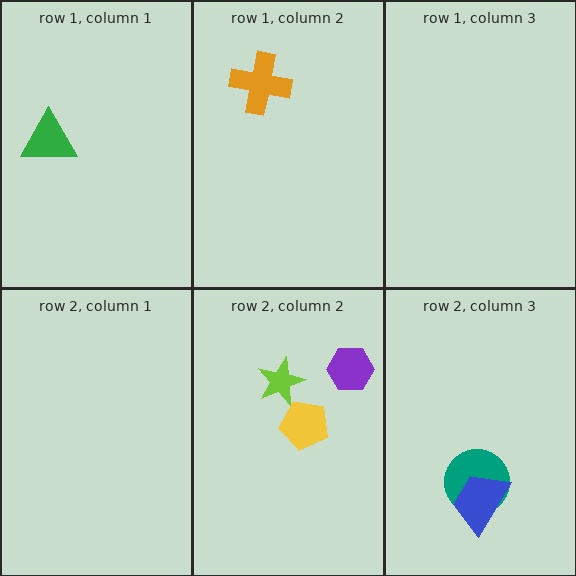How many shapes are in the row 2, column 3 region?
2.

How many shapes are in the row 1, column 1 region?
1.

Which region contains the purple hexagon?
The row 2, column 2 region.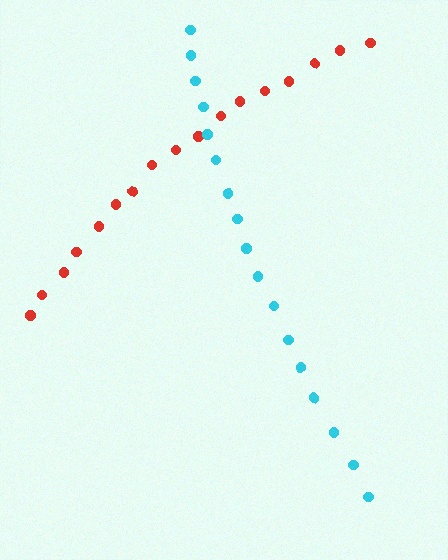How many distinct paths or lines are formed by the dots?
There are 2 distinct paths.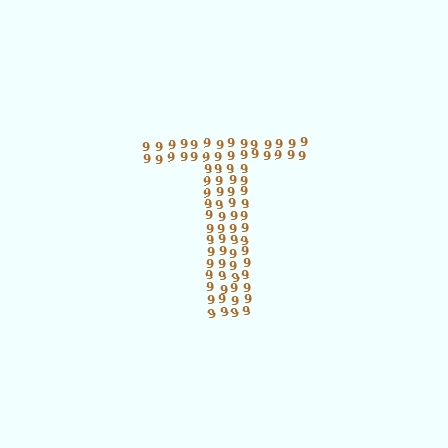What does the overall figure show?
The overall figure shows the letter T.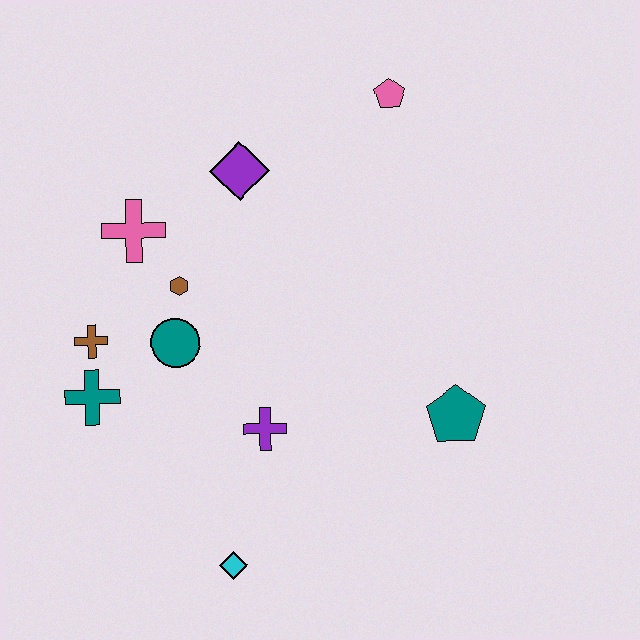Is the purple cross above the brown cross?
No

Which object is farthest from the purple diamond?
The cyan diamond is farthest from the purple diamond.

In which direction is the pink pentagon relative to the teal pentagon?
The pink pentagon is above the teal pentagon.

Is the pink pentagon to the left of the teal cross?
No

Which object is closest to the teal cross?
The brown cross is closest to the teal cross.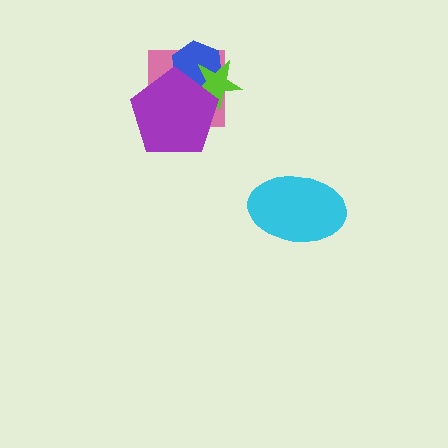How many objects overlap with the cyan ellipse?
0 objects overlap with the cyan ellipse.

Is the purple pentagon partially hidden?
No, no other shape covers it.